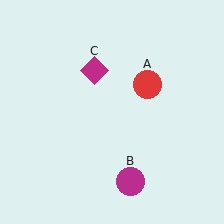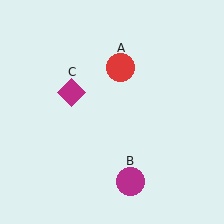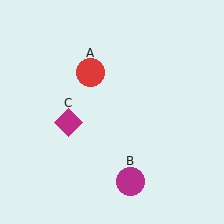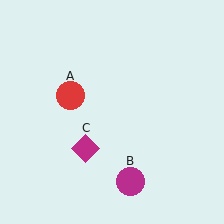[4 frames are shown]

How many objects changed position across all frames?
2 objects changed position: red circle (object A), magenta diamond (object C).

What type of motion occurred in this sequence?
The red circle (object A), magenta diamond (object C) rotated counterclockwise around the center of the scene.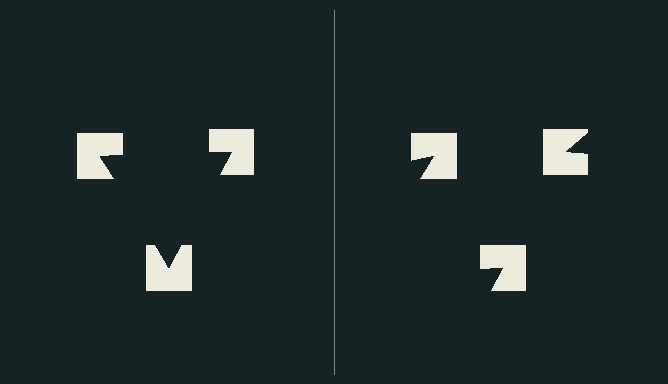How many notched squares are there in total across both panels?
6 — 3 on each side.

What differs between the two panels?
The notched squares are positioned identically on both sides; only the wedge orientations differ. On the left they align to a triangle; on the right they are misaligned.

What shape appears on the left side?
An illusory triangle.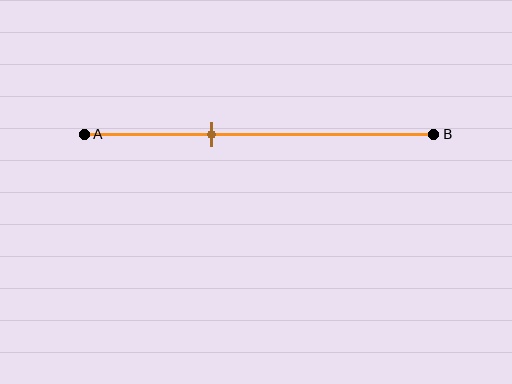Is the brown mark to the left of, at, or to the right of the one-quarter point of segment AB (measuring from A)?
The brown mark is to the right of the one-quarter point of segment AB.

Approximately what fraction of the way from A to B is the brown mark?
The brown mark is approximately 35% of the way from A to B.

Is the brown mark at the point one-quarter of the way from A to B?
No, the mark is at about 35% from A, not at the 25% one-quarter point.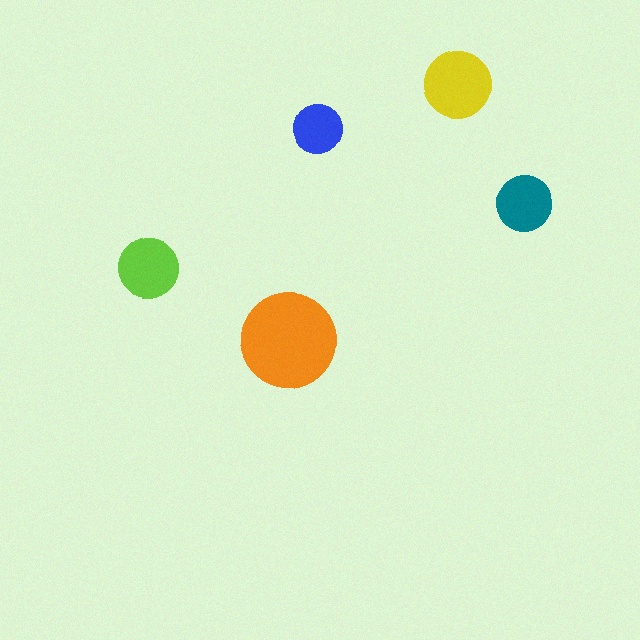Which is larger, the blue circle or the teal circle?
The teal one.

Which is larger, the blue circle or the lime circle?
The lime one.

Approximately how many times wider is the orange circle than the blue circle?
About 2 times wider.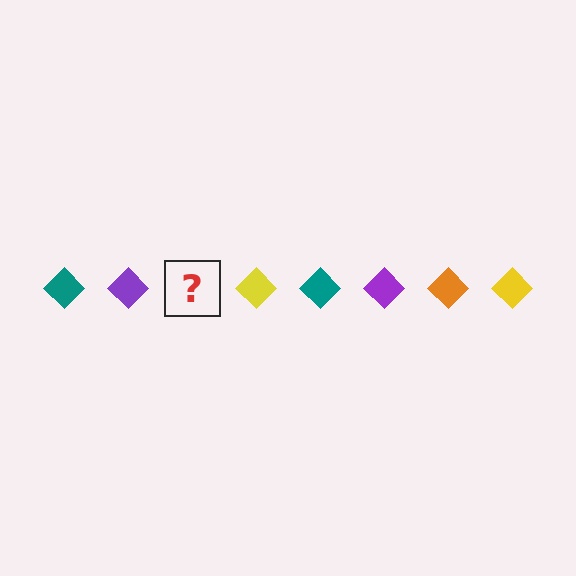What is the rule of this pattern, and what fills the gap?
The rule is that the pattern cycles through teal, purple, orange, yellow diamonds. The gap should be filled with an orange diamond.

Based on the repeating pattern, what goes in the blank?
The blank should be an orange diamond.